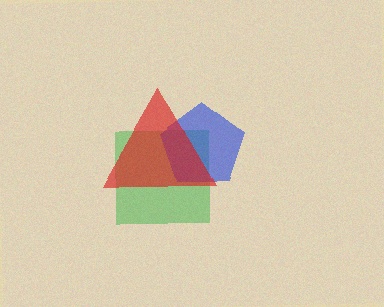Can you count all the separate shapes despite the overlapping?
Yes, there are 3 separate shapes.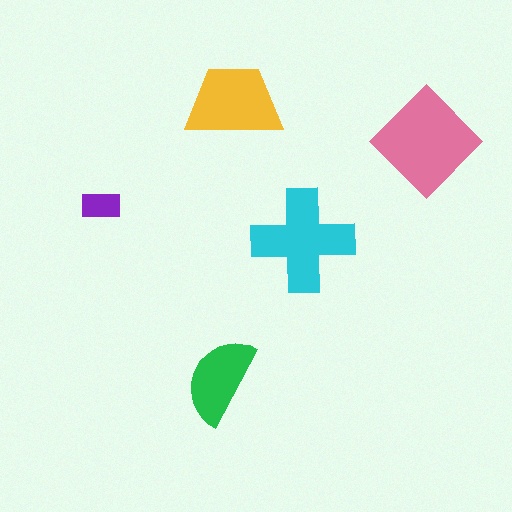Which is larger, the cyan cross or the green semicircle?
The cyan cross.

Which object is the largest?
The pink diamond.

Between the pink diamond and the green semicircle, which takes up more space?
The pink diamond.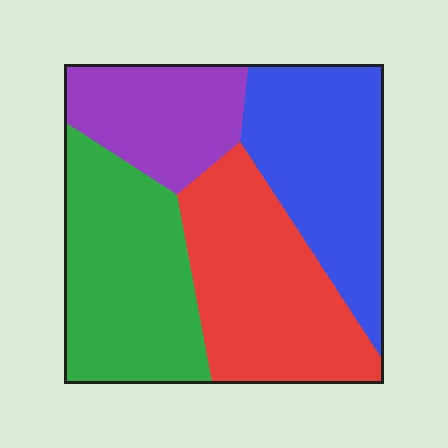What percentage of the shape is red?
Red takes up about one quarter (1/4) of the shape.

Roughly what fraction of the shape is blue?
Blue takes up about one quarter (1/4) of the shape.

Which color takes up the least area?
Purple, at roughly 15%.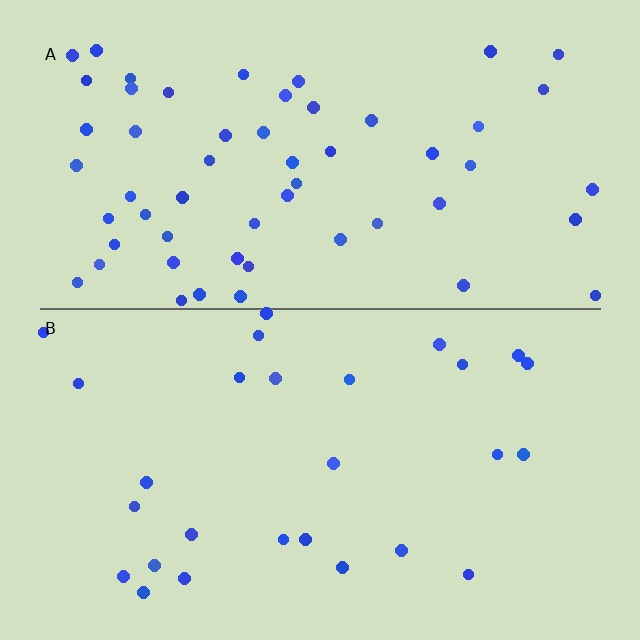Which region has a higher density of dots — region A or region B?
A (the top).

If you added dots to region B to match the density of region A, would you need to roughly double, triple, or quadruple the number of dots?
Approximately double.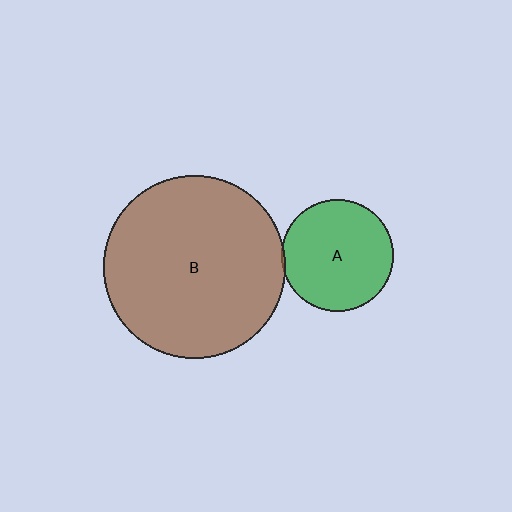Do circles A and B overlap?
Yes.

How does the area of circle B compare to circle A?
Approximately 2.7 times.